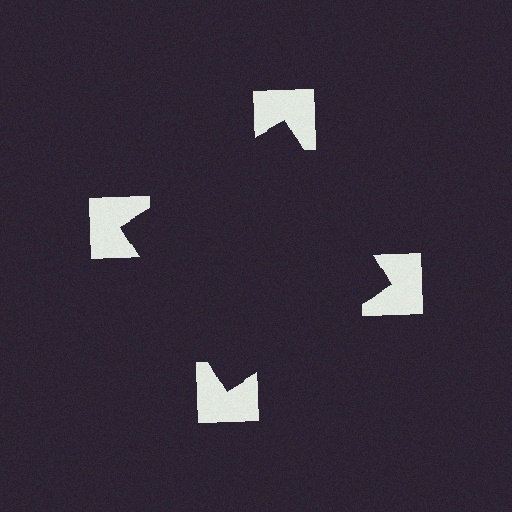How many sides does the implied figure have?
4 sides.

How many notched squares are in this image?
There are 4 — one at each vertex of the illusory square.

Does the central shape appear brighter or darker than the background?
It typically appears slightly darker than the background, even though no actual brightness change is drawn.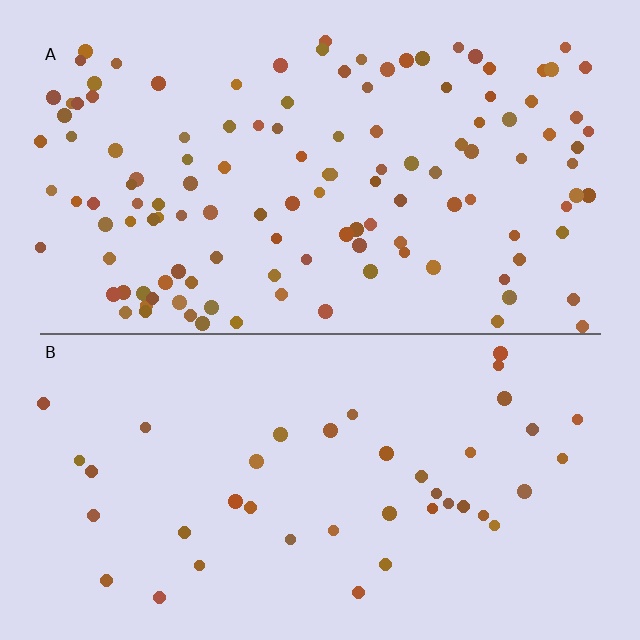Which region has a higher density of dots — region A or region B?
A (the top).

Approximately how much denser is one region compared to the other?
Approximately 3.1× — region A over region B.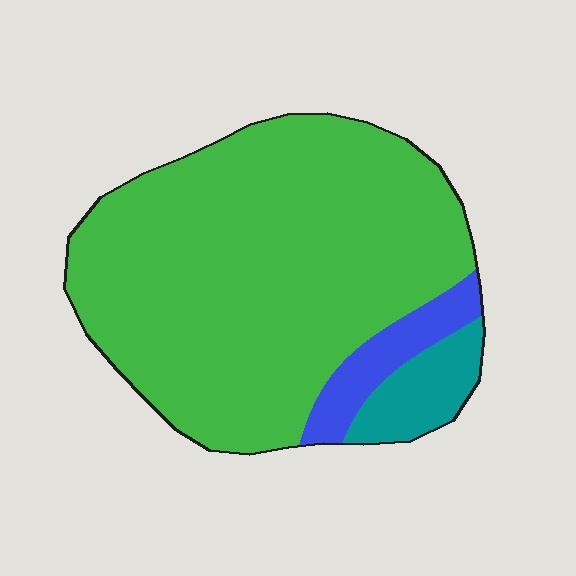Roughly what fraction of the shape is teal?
Teal covers about 10% of the shape.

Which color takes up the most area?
Green, at roughly 85%.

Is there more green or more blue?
Green.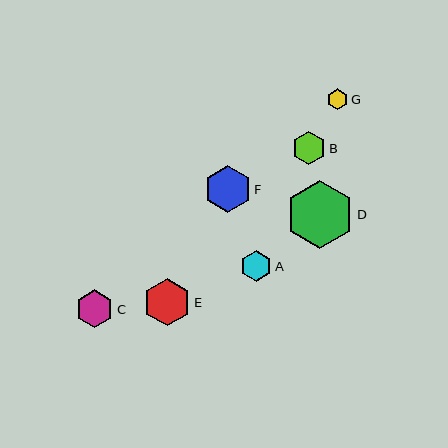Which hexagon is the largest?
Hexagon D is the largest with a size of approximately 68 pixels.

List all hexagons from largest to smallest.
From largest to smallest: D, E, F, C, B, A, G.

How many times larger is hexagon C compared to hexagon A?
Hexagon C is approximately 1.2 times the size of hexagon A.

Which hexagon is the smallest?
Hexagon G is the smallest with a size of approximately 21 pixels.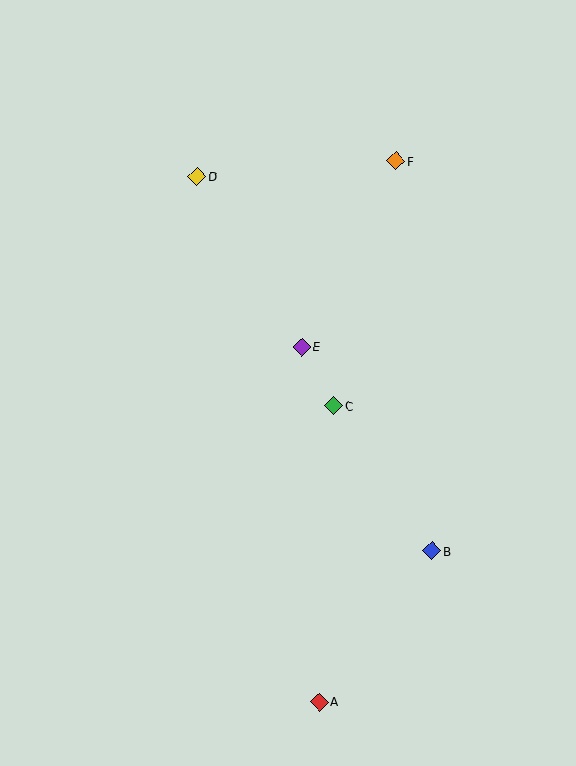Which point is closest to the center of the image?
Point E at (302, 347) is closest to the center.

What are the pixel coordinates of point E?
Point E is at (302, 347).